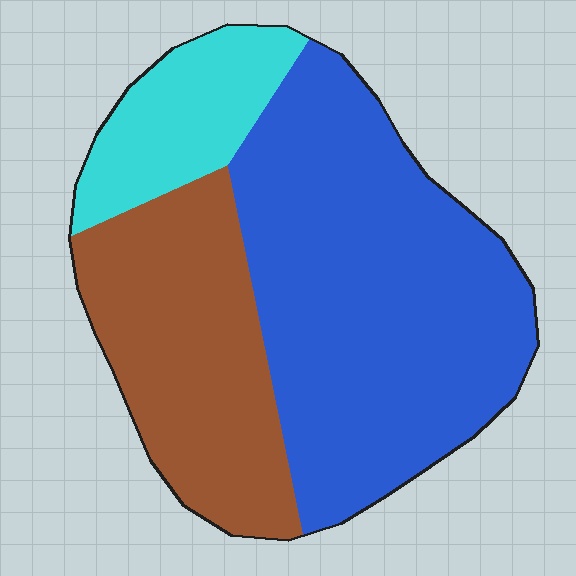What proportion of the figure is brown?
Brown takes up about one third (1/3) of the figure.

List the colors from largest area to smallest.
From largest to smallest: blue, brown, cyan.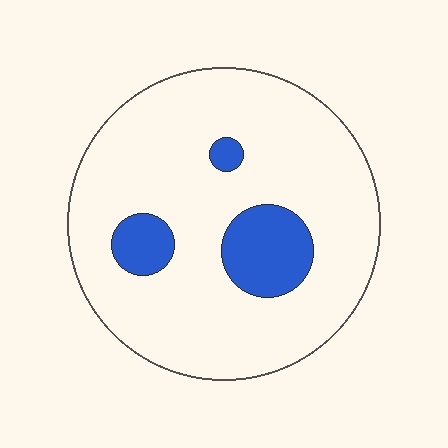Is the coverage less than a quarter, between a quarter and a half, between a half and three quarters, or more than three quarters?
Less than a quarter.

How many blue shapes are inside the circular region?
3.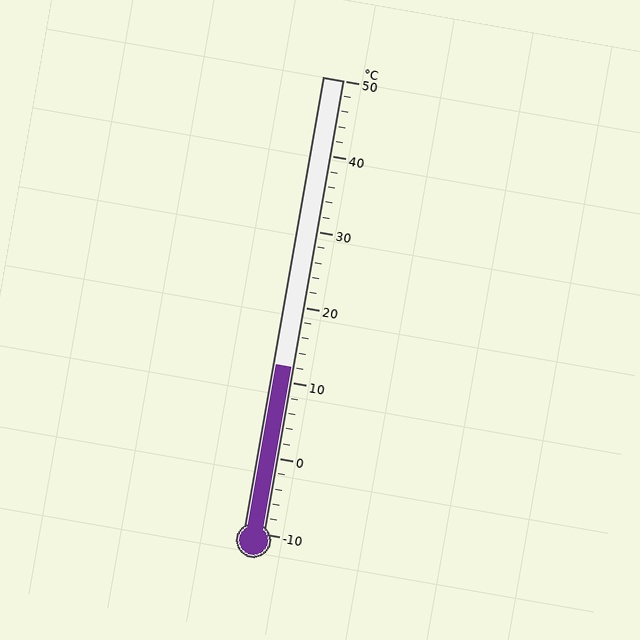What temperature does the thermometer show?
The thermometer shows approximately 12°C.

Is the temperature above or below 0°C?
The temperature is above 0°C.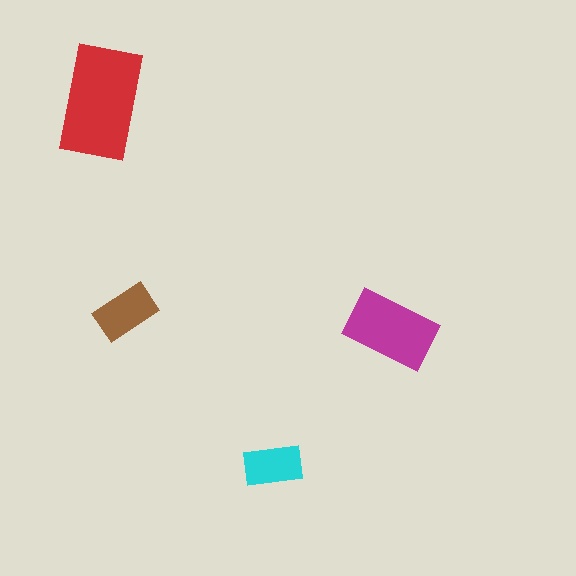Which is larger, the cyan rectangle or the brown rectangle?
The brown one.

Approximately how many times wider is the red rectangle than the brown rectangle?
About 2 times wider.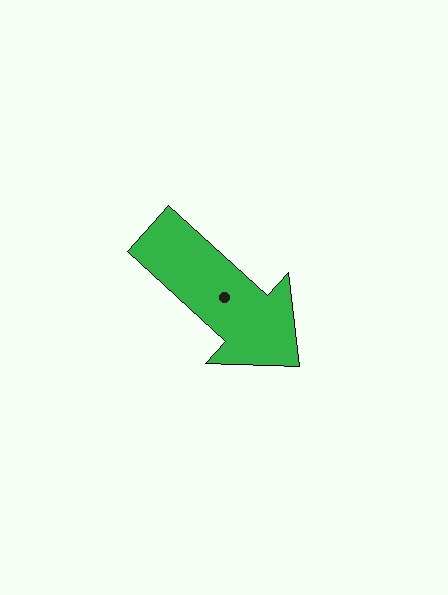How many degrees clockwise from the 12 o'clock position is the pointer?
Approximately 132 degrees.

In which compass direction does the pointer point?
Southeast.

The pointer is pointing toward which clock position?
Roughly 4 o'clock.